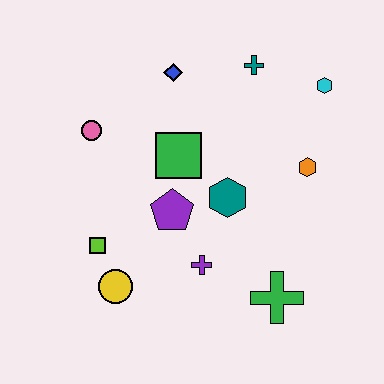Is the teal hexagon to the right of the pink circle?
Yes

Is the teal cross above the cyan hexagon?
Yes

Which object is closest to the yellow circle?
The lime square is closest to the yellow circle.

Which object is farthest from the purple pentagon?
The cyan hexagon is farthest from the purple pentagon.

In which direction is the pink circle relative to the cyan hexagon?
The pink circle is to the left of the cyan hexagon.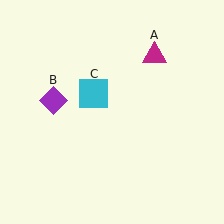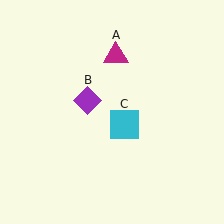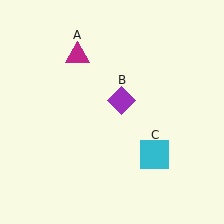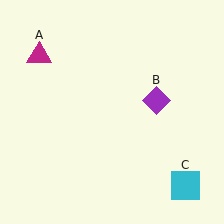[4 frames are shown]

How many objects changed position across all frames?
3 objects changed position: magenta triangle (object A), purple diamond (object B), cyan square (object C).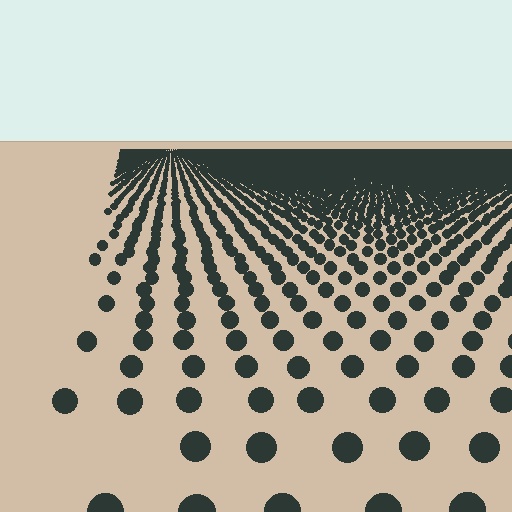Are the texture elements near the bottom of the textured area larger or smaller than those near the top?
Larger. Near the bottom, elements are closer to the viewer and appear at a bigger on-screen size.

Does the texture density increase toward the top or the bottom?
Density increases toward the top.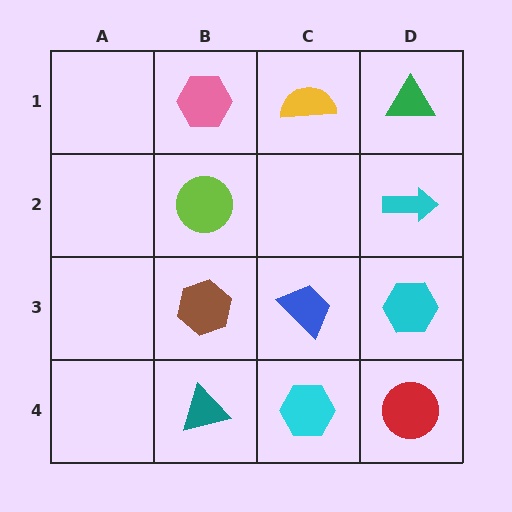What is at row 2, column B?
A lime circle.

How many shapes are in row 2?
2 shapes.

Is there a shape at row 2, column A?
No, that cell is empty.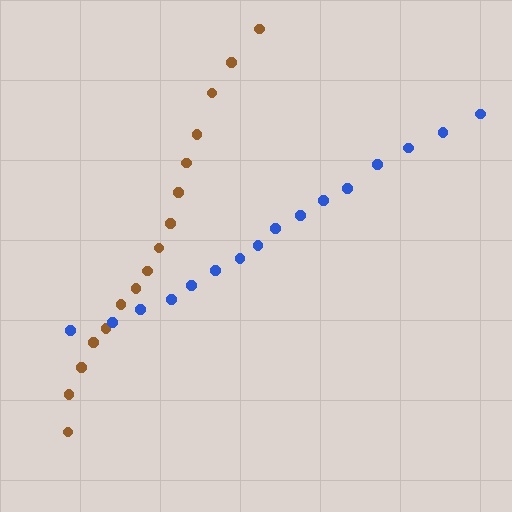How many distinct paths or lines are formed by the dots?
There are 2 distinct paths.